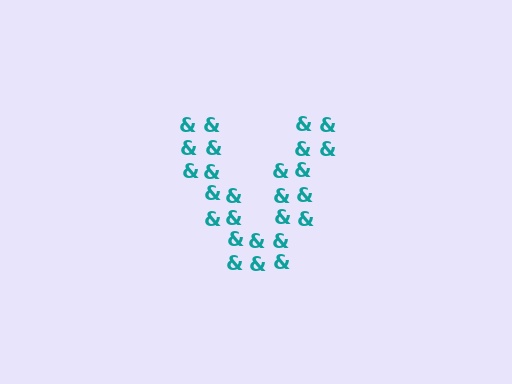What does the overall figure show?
The overall figure shows the letter V.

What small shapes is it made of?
It is made of small ampersands.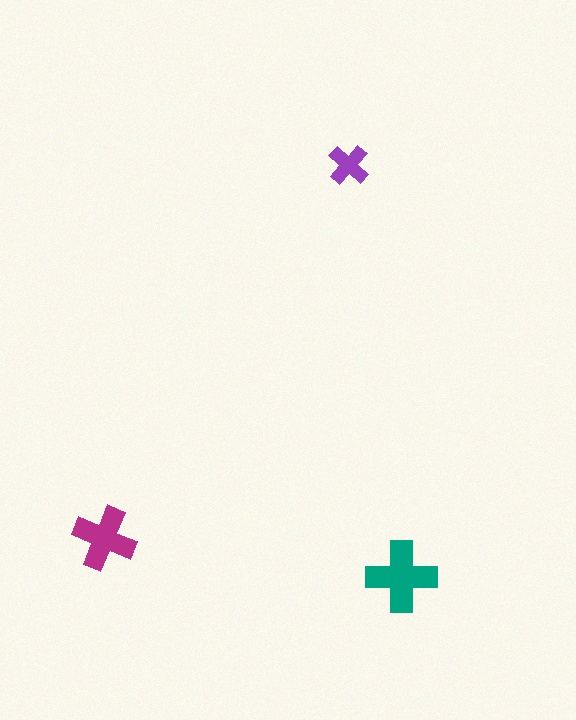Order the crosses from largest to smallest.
the teal one, the magenta one, the purple one.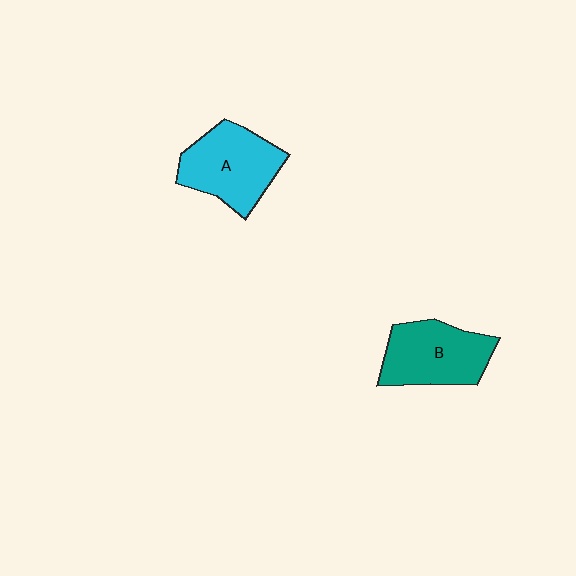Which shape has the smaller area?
Shape B (teal).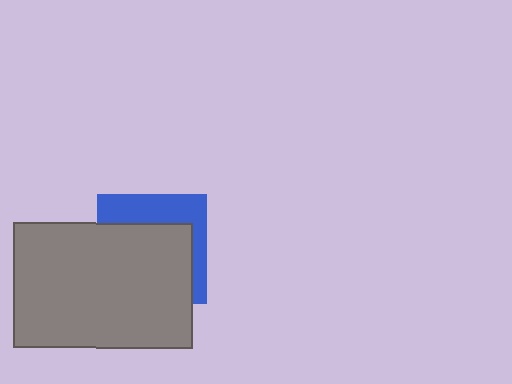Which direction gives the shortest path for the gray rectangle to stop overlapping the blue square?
Moving toward the lower-left gives the shortest separation.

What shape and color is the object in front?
The object in front is a gray rectangle.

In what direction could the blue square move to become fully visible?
The blue square could move toward the upper-right. That would shift it out from behind the gray rectangle entirely.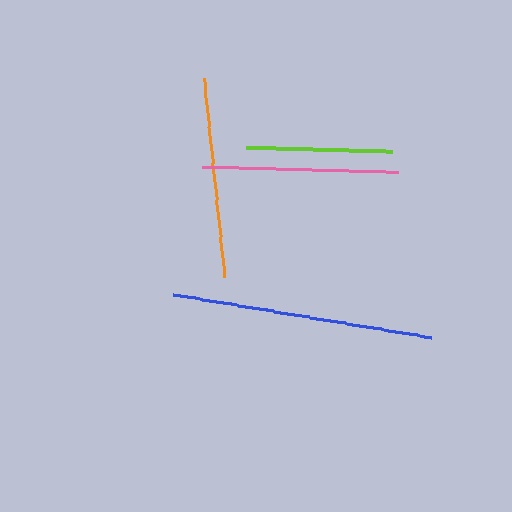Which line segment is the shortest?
The lime line is the shortest at approximately 146 pixels.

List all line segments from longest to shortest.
From longest to shortest: blue, orange, pink, lime.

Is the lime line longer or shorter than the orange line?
The orange line is longer than the lime line.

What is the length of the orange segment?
The orange segment is approximately 201 pixels long.